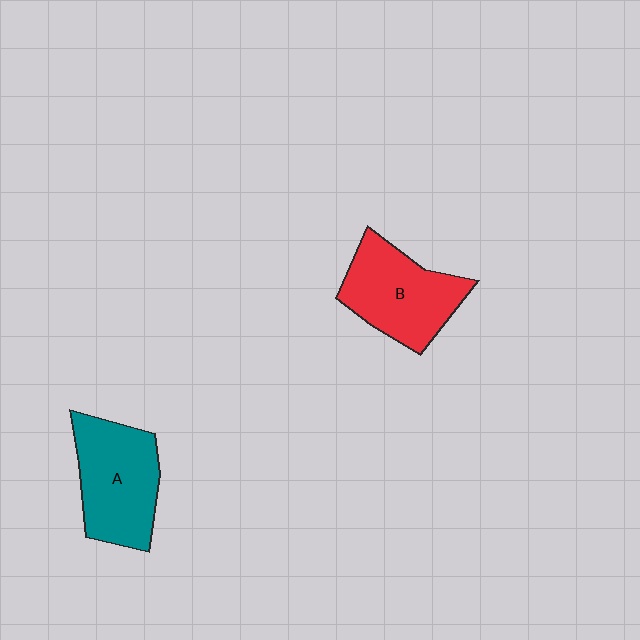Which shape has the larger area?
Shape A (teal).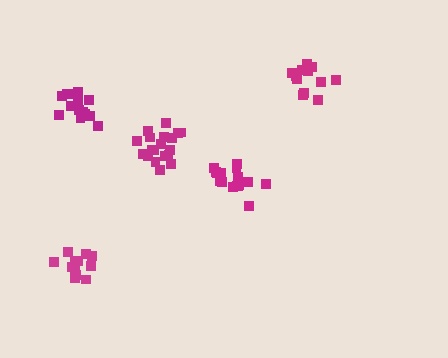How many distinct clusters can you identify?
There are 5 distinct clusters.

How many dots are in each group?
Group 1: 19 dots, Group 2: 16 dots, Group 3: 15 dots, Group 4: 13 dots, Group 5: 13 dots (76 total).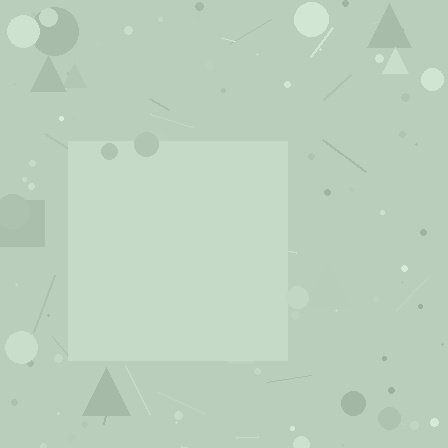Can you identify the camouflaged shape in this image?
The camouflaged shape is a square.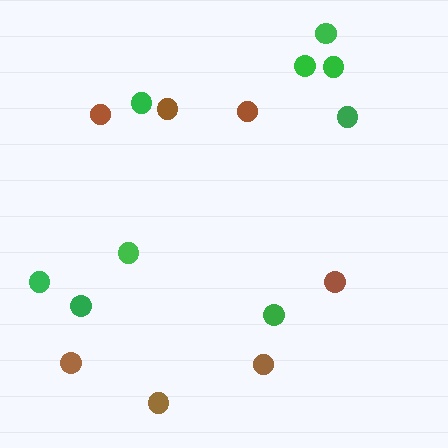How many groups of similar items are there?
There are 2 groups: one group of green circles (9) and one group of brown circles (7).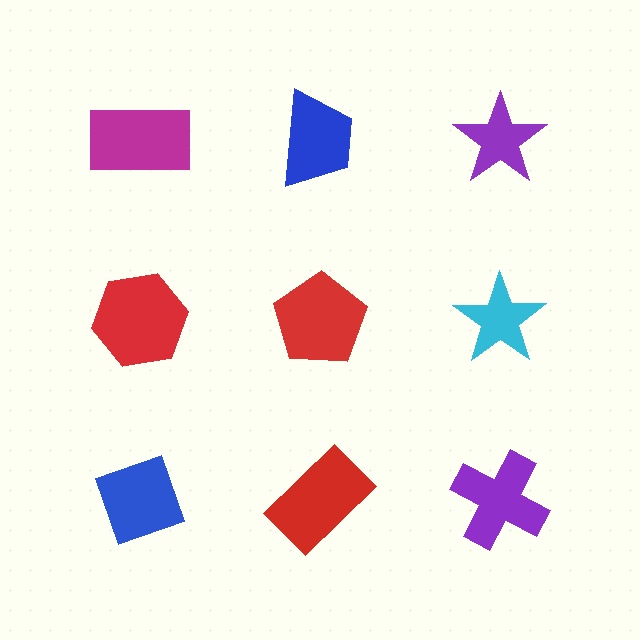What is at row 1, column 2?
A blue trapezoid.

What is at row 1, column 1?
A magenta rectangle.